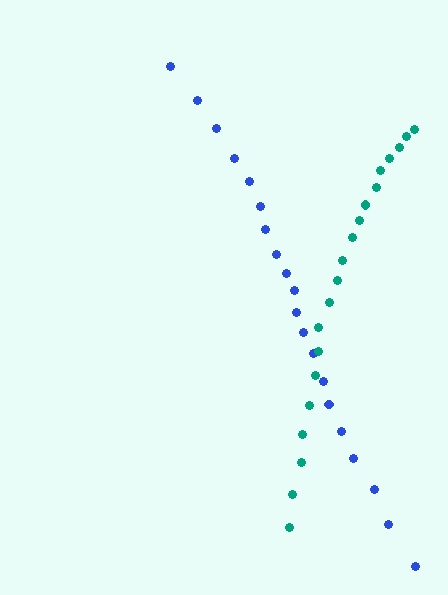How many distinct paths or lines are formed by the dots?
There are 2 distinct paths.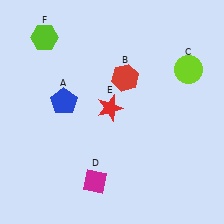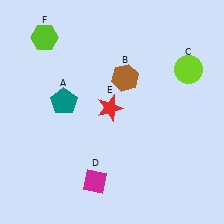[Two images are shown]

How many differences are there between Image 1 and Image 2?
There are 2 differences between the two images.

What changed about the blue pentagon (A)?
In Image 1, A is blue. In Image 2, it changed to teal.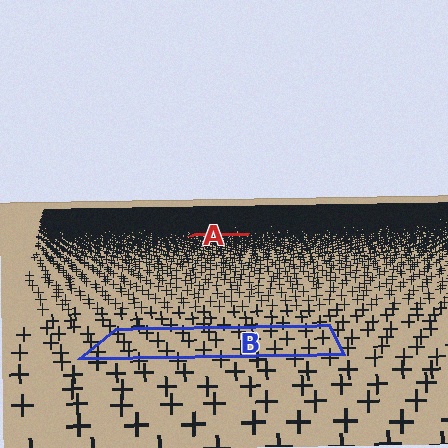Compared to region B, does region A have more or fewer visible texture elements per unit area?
Region A has more texture elements per unit area — they are packed more densely because it is farther away.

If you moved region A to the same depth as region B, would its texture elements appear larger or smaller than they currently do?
They would appear larger. At a closer depth, the same texture elements are projected at a bigger on-screen size.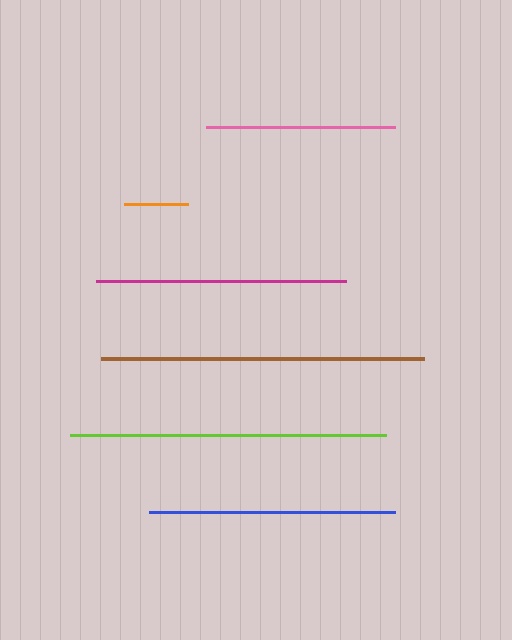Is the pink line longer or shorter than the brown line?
The brown line is longer than the pink line.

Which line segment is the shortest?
The orange line is the shortest at approximately 64 pixels.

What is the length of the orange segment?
The orange segment is approximately 64 pixels long.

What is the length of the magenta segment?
The magenta segment is approximately 250 pixels long.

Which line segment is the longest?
The brown line is the longest at approximately 323 pixels.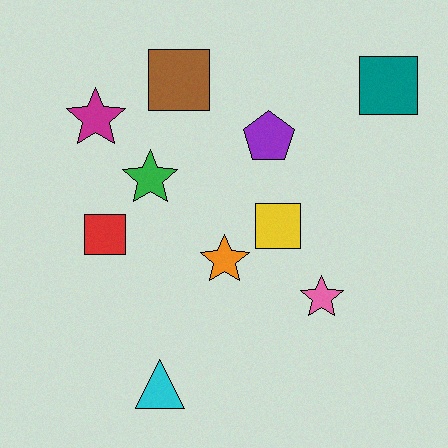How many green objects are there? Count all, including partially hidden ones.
There is 1 green object.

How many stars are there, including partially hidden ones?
There are 4 stars.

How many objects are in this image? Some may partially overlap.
There are 10 objects.